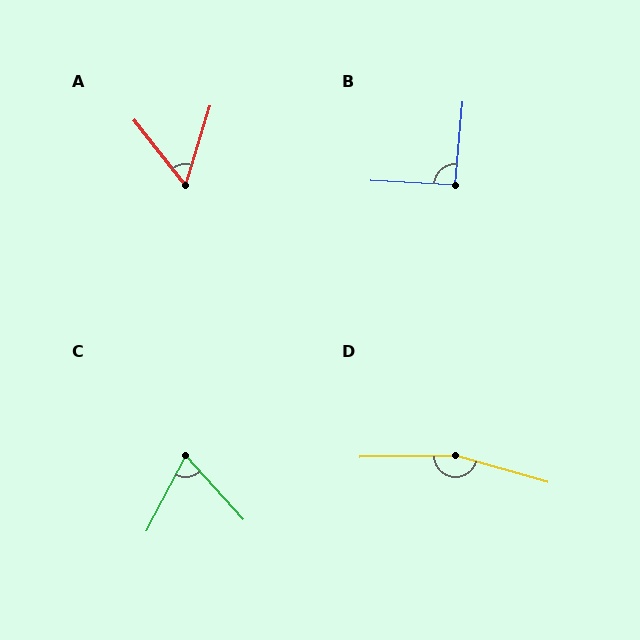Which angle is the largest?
D, at approximately 163 degrees.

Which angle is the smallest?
A, at approximately 55 degrees.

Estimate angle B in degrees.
Approximately 92 degrees.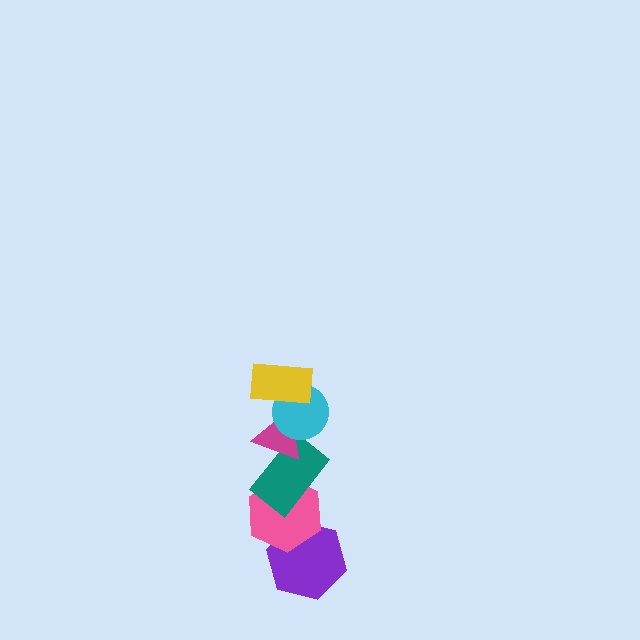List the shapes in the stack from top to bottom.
From top to bottom: the yellow rectangle, the cyan circle, the magenta triangle, the teal rectangle, the pink hexagon, the purple hexagon.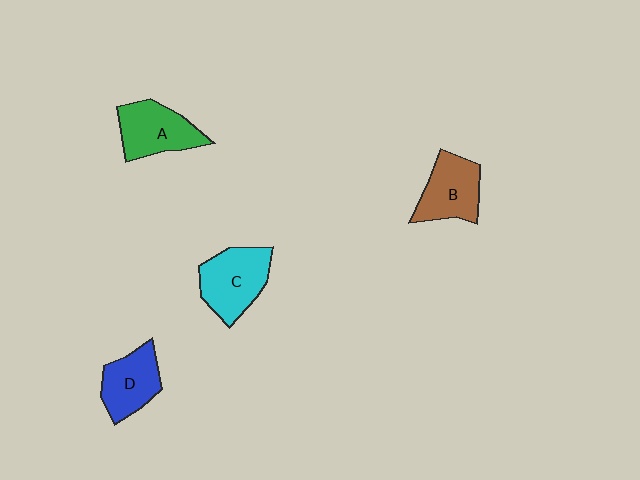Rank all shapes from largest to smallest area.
From largest to smallest: C (cyan), A (green), B (brown), D (blue).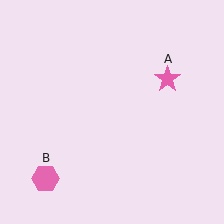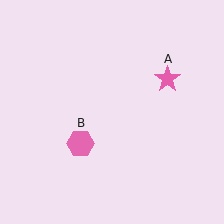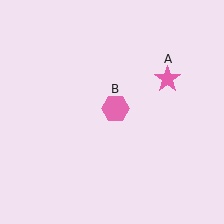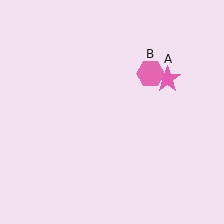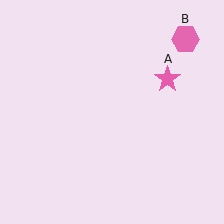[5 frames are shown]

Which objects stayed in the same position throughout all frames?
Pink star (object A) remained stationary.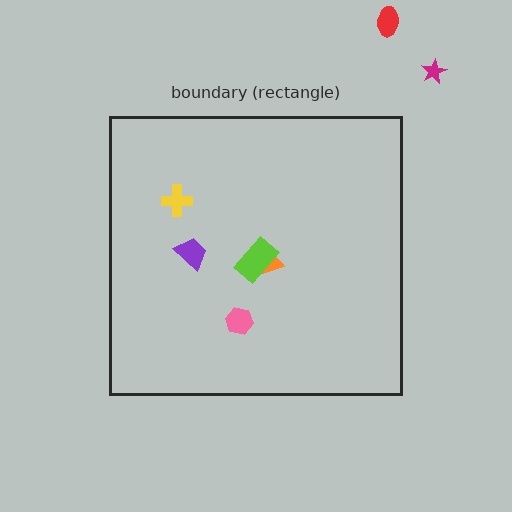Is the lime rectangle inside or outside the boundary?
Inside.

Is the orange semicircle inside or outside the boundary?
Inside.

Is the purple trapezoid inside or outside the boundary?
Inside.